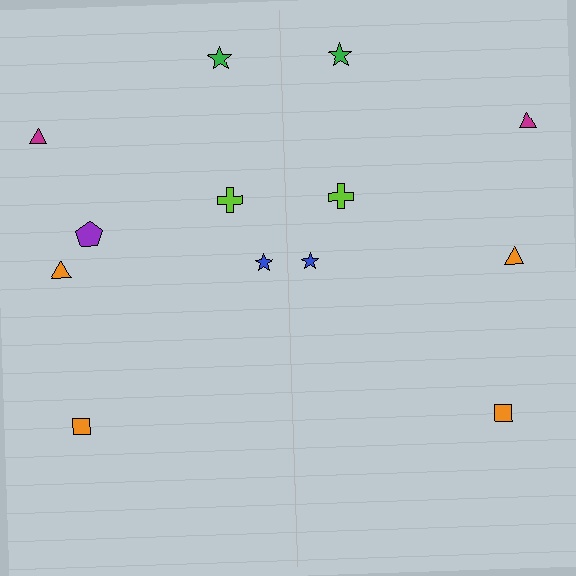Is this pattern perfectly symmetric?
No, the pattern is not perfectly symmetric. A purple pentagon is missing from the right side.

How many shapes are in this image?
There are 13 shapes in this image.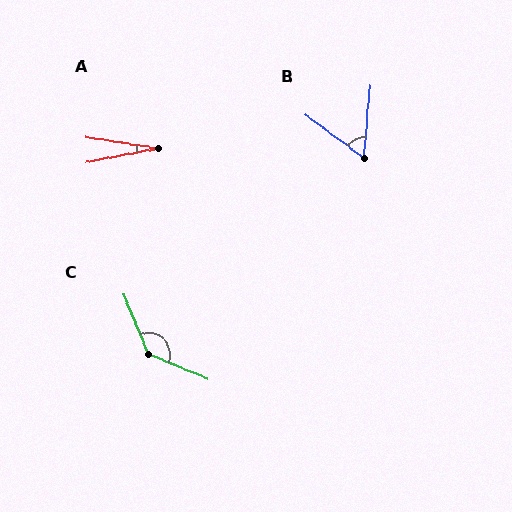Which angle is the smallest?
A, at approximately 20 degrees.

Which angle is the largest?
C, at approximately 135 degrees.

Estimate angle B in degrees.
Approximately 58 degrees.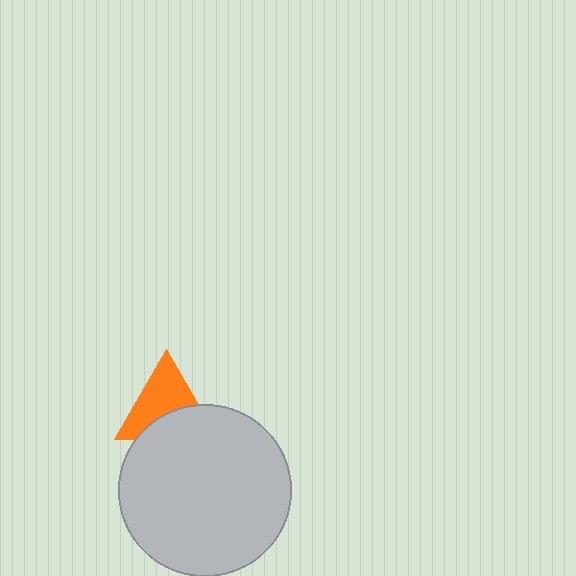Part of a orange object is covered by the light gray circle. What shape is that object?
It is a triangle.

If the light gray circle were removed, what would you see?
You would see the complete orange triangle.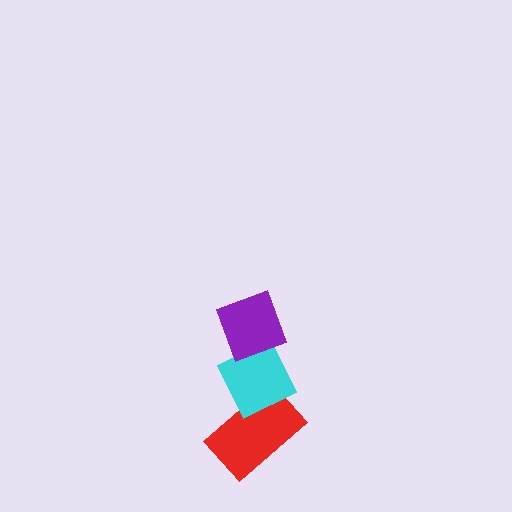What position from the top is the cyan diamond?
The cyan diamond is 2nd from the top.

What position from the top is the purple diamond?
The purple diamond is 1st from the top.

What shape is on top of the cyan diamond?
The purple diamond is on top of the cyan diamond.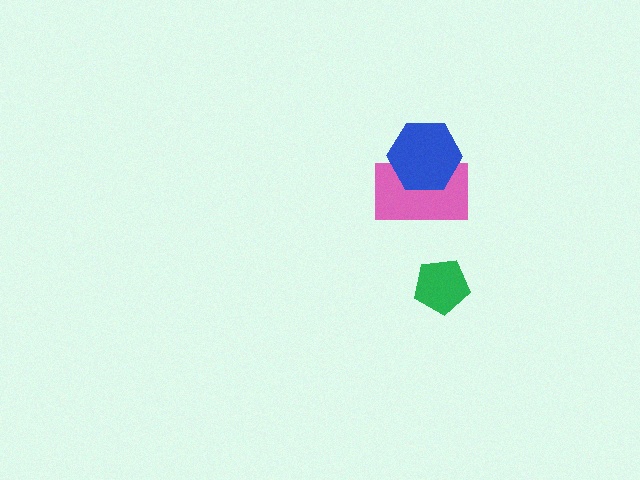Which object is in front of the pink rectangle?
The blue hexagon is in front of the pink rectangle.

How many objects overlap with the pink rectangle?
1 object overlaps with the pink rectangle.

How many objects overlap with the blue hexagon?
1 object overlaps with the blue hexagon.